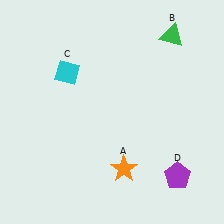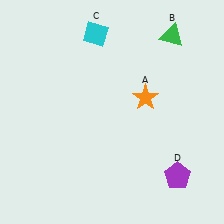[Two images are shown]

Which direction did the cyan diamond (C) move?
The cyan diamond (C) moved up.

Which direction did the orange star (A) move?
The orange star (A) moved up.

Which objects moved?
The objects that moved are: the orange star (A), the cyan diamond (C).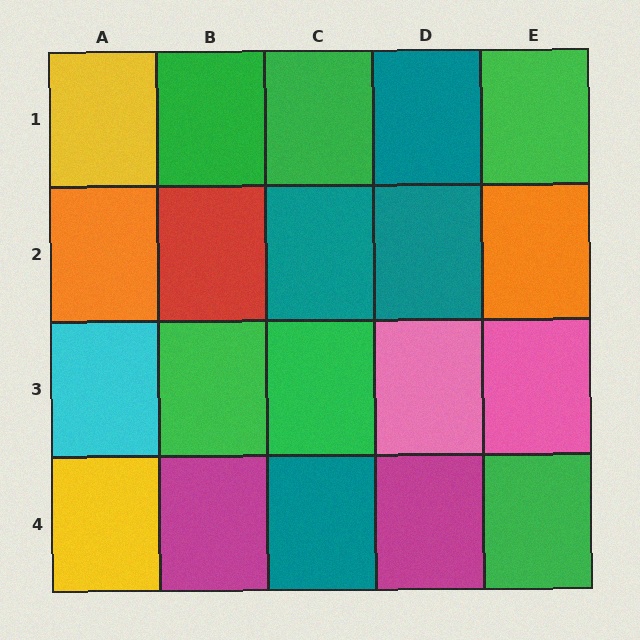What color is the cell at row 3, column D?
Pink.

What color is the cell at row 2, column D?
Teal.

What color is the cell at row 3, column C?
Green.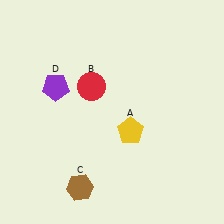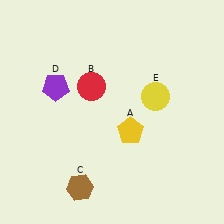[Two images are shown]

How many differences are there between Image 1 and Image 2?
There is 1 difference between the two images.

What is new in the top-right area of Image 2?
A yellow circle (E) was added in the top-right area of Image 2.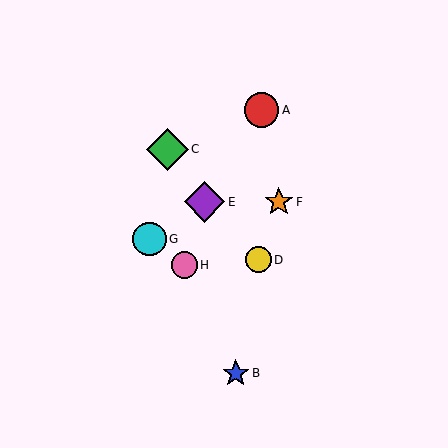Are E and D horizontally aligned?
No, E is at y≈202 and D is at y≈260.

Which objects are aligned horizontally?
Objects E, F are aligned horizontally.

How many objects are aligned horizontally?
2 objects (E, F) are aligned horizontally.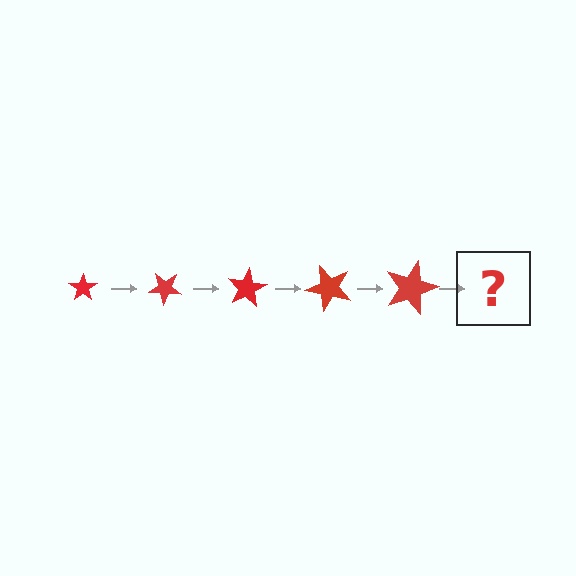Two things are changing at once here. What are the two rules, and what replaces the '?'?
The two rules are that the star grows larger each step and it rotates 40 degrees each step. The '?' should be a star, larger than the previous one and rotated 200 degrees from the start.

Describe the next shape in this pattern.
It should be a star, larger than the previous one and rotated 200 degrees from the start.